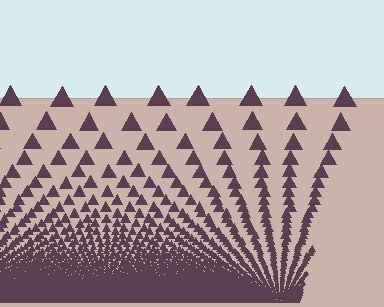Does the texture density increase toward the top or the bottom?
Density increases toward the bottom.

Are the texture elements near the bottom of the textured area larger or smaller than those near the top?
Smaller. The gradient is inverted — elements near the bottom are smaller and denser.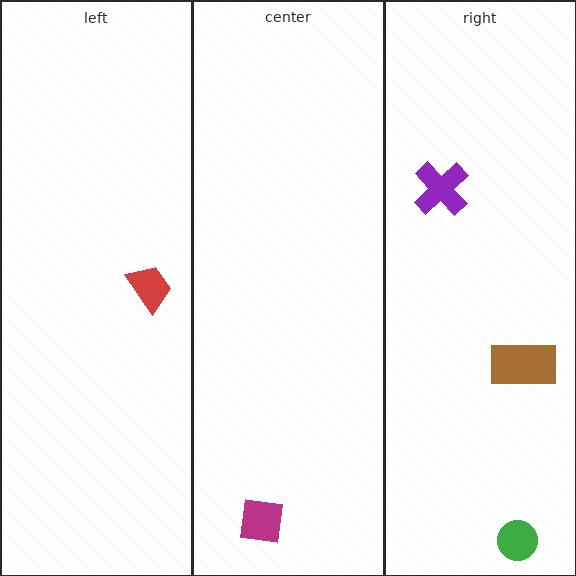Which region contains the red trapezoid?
The left region.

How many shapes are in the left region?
1.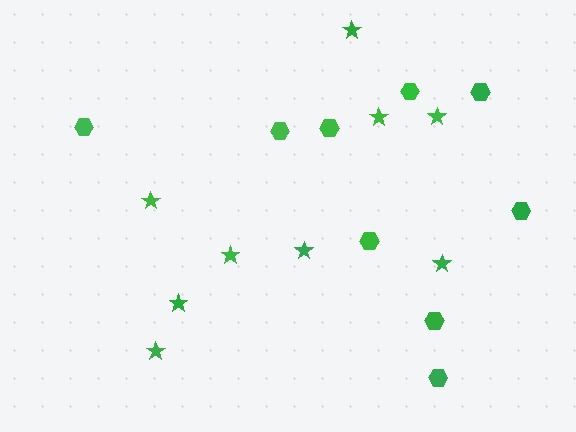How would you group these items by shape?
There are 2 groups: one group of hexagons (9) and one group of stars (9).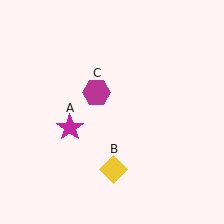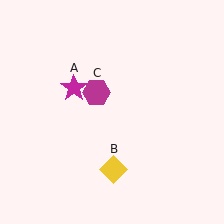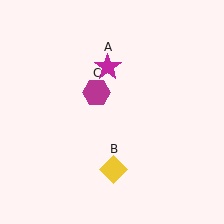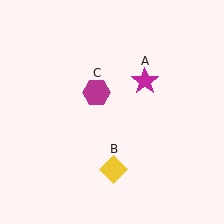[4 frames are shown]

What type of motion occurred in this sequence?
The magenta star (object A) rotated clockwise around the center of the scene.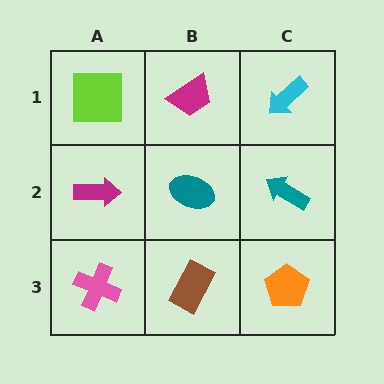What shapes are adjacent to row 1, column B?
A teal ellipse (row 2, column B), a lime square (row 1, column A), a cyan arrow (row 1, column C).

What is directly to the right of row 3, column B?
An orange pentagon.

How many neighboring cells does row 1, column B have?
3.